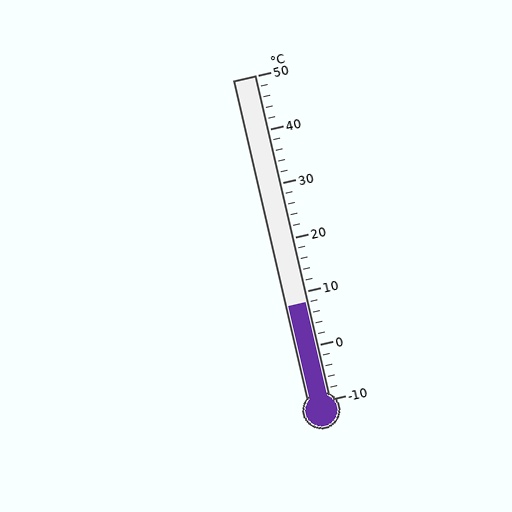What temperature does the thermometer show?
The thermometer shows approximately 8°C.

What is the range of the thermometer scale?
The thermometer scale ranges from -10°C to 50°C.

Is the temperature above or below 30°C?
The temperature is below 30°C.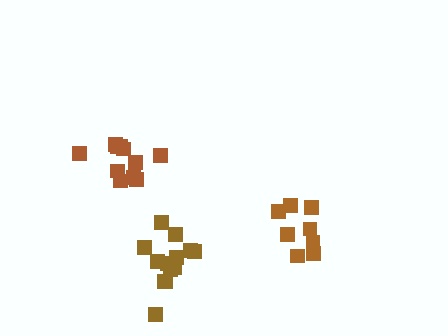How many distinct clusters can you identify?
There are 3 distinct clusters.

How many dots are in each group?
Group 1: 11 dots, Group 2: 8 dots, Group 3: 13 dots (32 total).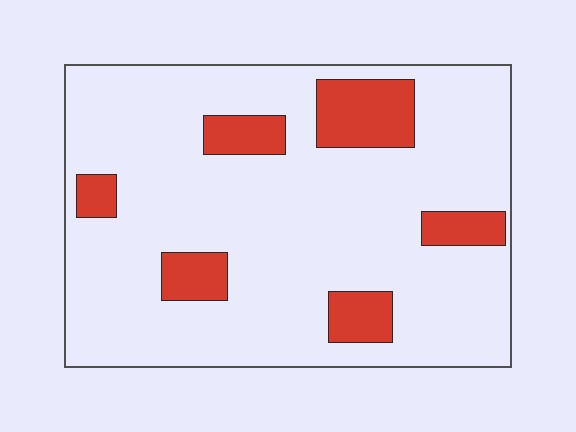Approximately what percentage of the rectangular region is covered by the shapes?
Approximately 15%.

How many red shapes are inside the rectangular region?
6.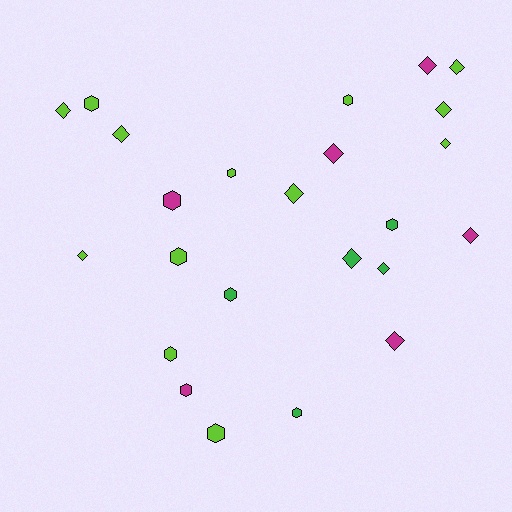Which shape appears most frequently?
Diamond, with 13 objects.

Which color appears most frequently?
Lime, with 13 objects.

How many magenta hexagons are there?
There are 2 magenta hexagons.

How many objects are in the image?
There are 24 objects.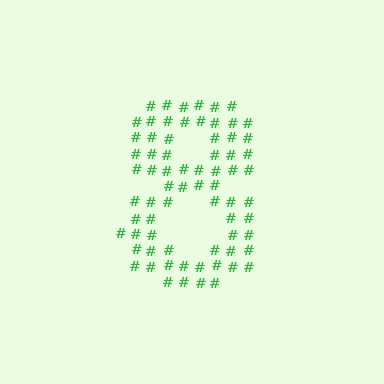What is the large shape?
The large shape is the digit 8.